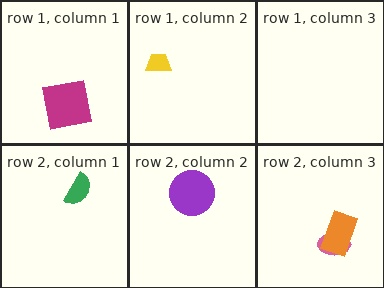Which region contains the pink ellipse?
The row 2, column 3 region.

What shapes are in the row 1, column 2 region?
The yellow trapezoid.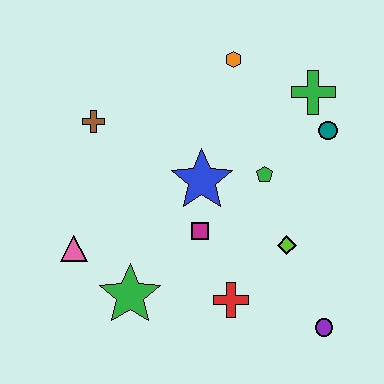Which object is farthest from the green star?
The green cross is farthest from the green star.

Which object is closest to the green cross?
The teal circle is closest to the green cross.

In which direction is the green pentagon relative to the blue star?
The green pentagon is to the right of the blue star.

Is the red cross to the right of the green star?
Yes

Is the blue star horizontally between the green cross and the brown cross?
Yes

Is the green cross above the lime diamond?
Yes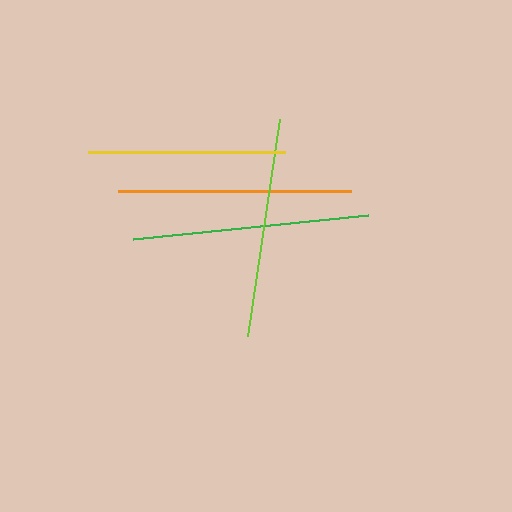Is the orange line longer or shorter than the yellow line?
The orange line is longer than the yellow line.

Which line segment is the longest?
The green line is the longest at approximately 236 pixels.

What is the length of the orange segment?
The orange segment is approximately 233 pixels long.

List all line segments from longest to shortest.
From longest to shortest: green, orange, lime, yellow.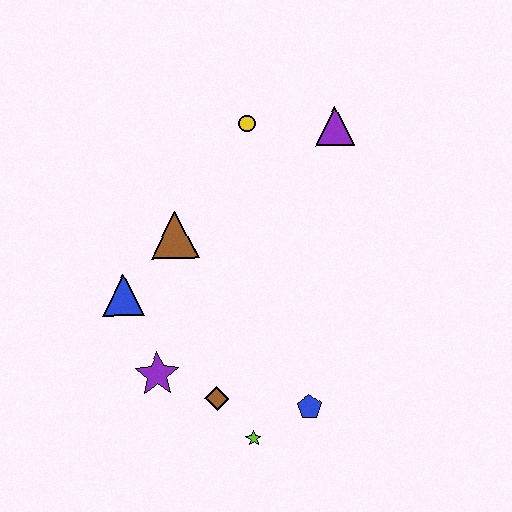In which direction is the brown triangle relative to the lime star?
The brown triangle is above the lime star.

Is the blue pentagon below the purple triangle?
Yes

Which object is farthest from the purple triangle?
The lime star is farthest from the purple triangle.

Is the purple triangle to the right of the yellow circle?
Yes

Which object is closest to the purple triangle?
The yellow circle is closest to the purple triangle.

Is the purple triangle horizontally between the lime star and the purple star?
No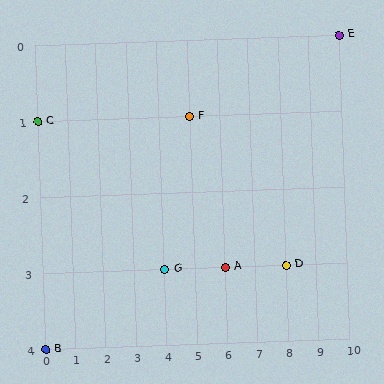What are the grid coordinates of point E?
Point E is at grid coordinates (10, 0).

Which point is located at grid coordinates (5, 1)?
Point F is at (5, 1).